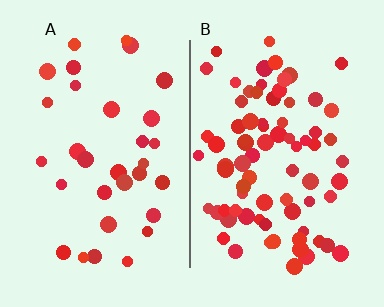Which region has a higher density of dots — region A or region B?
B (the right).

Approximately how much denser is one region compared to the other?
Approximately 2.4× — region B over region A.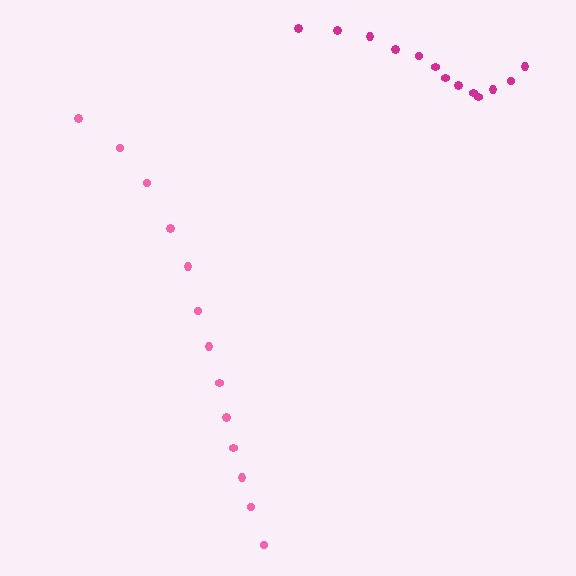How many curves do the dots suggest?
There are 2 distinct paths.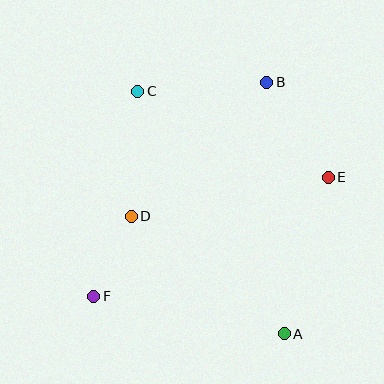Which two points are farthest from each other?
Points A and C are farthest from each other.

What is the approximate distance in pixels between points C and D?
The distance between C and D is approximately 126 pixels.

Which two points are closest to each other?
Points D and F are closest to each other.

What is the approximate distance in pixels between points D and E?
The distance between D and E is approximately 201 pixels.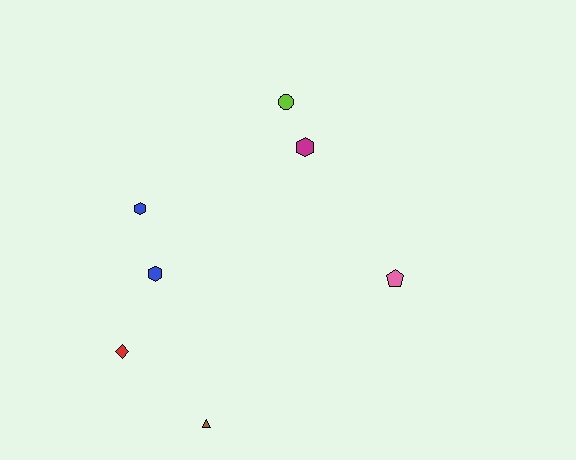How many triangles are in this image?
There is 1 triangle.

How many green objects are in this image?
There are no green objects.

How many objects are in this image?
There are 7 objects.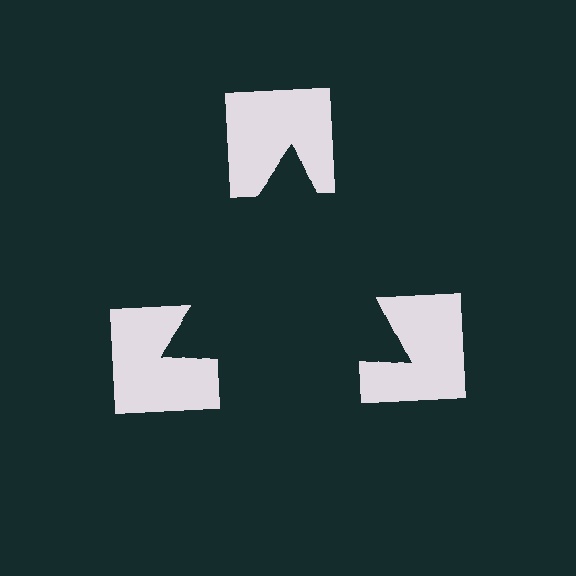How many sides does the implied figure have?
3 sides.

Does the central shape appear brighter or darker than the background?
It typically appears slightly darker than the background, even though no actual brightness change is drawn.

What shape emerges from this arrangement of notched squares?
An illusory triangle — its edges are inferred from the aligned wedge cuts in the notched squares, not physically drawn.